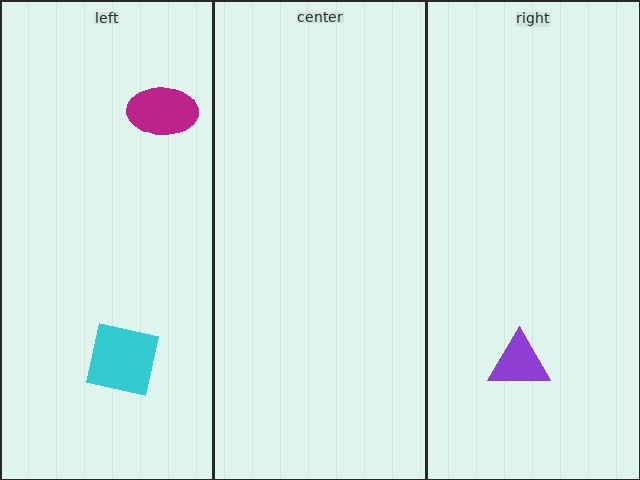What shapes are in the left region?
The cyan square, the magenta ellipse.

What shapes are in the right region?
The purple triangle.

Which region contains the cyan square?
The left region.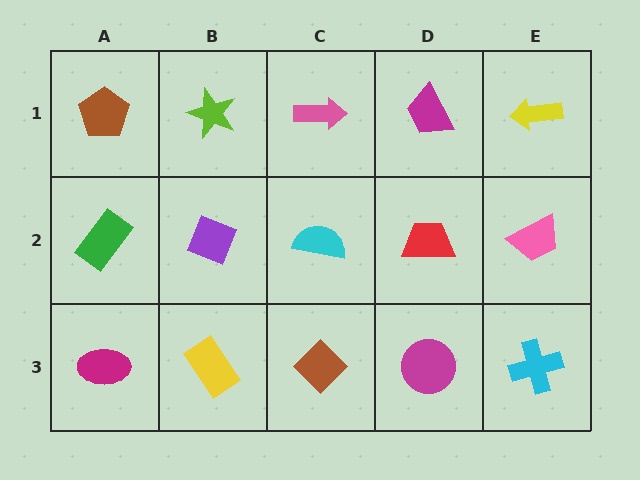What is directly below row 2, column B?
A yellow rectangle.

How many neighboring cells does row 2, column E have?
3.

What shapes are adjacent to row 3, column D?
A red trapezoid (row 2, column D), a brown diamond (row 3, column C), a cyan cross (row 3, column E).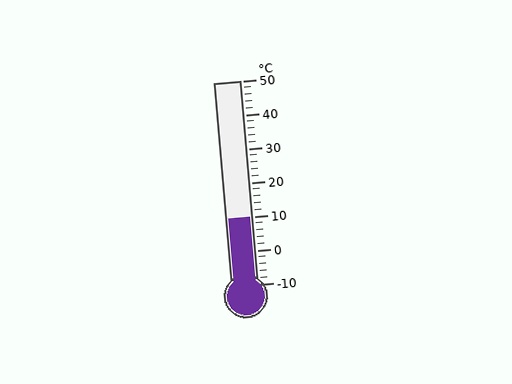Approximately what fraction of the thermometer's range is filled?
The thermometer is filled to approximately 35% of its range.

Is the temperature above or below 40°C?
The temperature is below 40°C.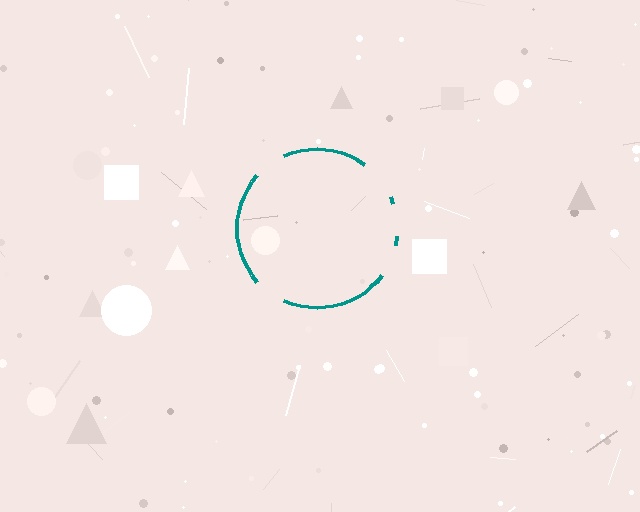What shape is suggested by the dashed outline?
The dashed outline suggests a circle.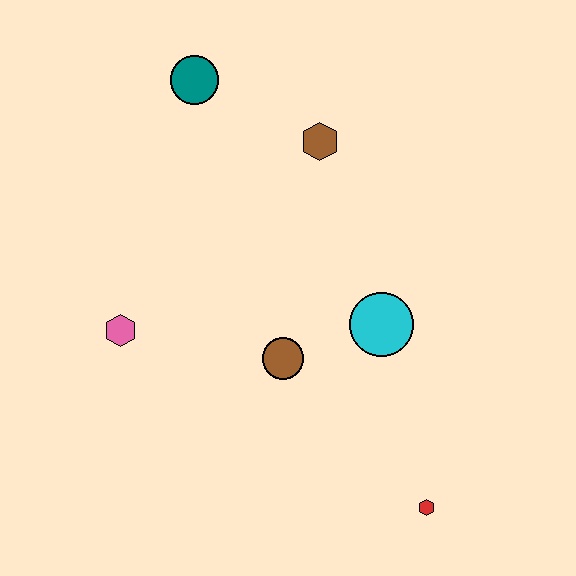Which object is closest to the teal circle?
The brown hexagon is closest to the teal circle.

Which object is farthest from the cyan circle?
The teal circle is farthest from the cyan circle.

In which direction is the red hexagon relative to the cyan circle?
The red hexagon is below the cyan circle.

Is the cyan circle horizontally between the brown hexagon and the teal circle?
No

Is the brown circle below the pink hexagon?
Yes